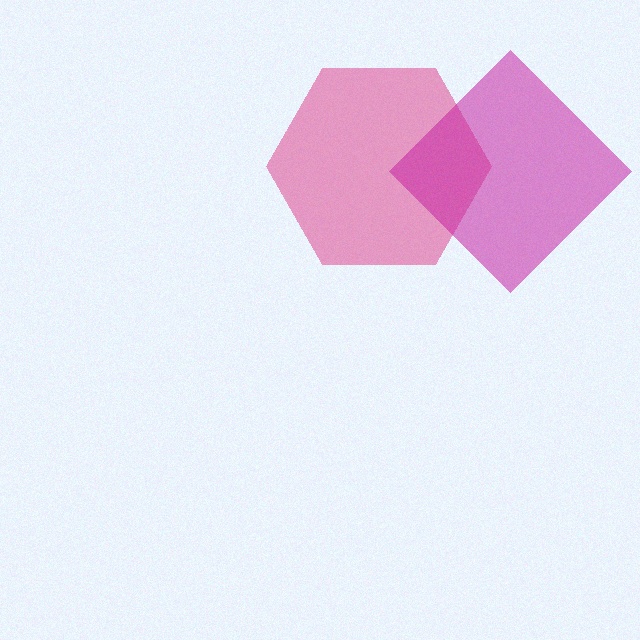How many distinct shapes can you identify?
There are 2 distinct shapes: a pink hexagon, a magenta diamond.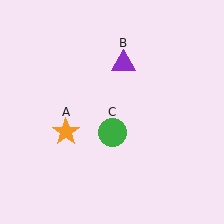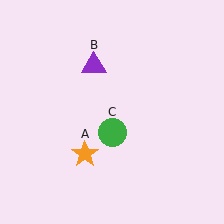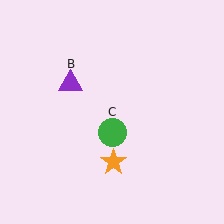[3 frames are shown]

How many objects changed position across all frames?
2 objects changed position: orange star (object A), purple triangle (object B).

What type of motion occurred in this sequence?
The orange star (object A), purple triangle (object B) rotated counterclockwise around the center of the scene.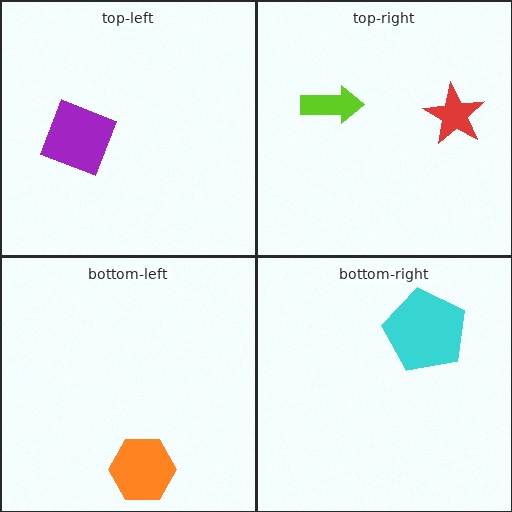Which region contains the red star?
The top-right region.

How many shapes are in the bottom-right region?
1.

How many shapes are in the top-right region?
2.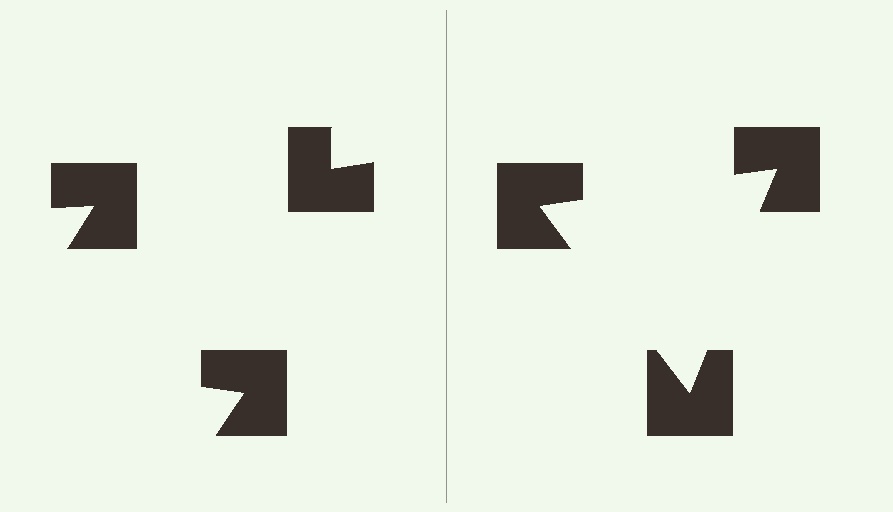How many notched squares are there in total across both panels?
6 — 3 on each side.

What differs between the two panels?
The notched squares are positioned identically on both sides; only the wedge orientations differ. On the right they align to a triangle; on the left they are misaligned.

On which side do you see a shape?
An illusory triangle appears on the right side. On the left side the wedge cuts are rotated, so no coherent shape forms.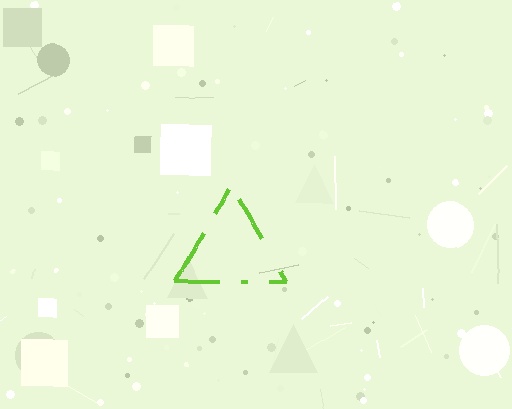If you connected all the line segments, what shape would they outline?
They would outline a triangle.